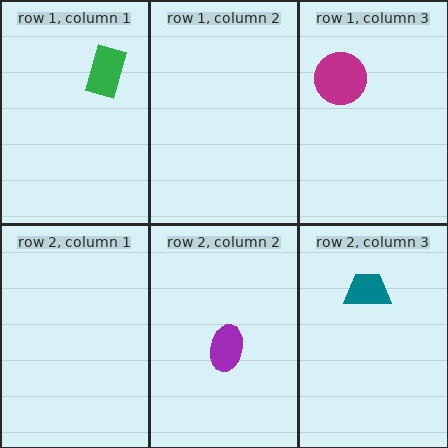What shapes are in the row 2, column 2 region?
The purple ellipse.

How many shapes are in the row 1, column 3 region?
1.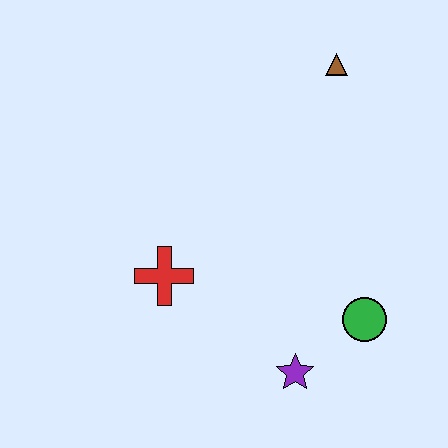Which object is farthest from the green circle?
The brown triangle is farthest from the green circle.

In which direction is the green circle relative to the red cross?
The green circle is to the right of the red cross.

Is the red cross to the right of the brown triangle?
No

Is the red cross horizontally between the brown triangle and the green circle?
No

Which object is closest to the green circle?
The purple star is closest to the green circle.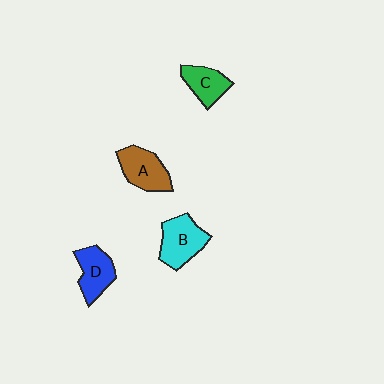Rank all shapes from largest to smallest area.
From largest to smallest: B (cyan), A (brown), D (blue), C (green).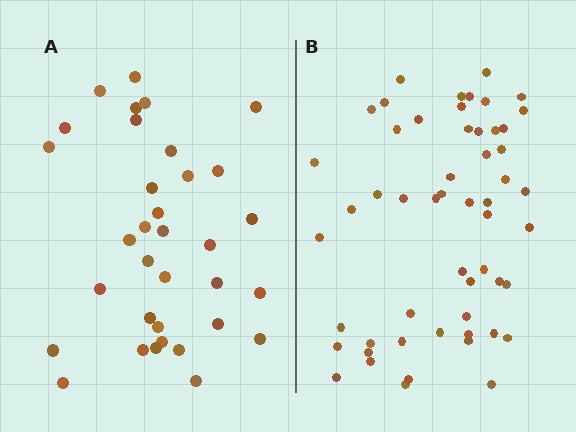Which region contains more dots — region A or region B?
Region B (the right region) has more dots.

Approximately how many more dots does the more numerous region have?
Region B has approximately 20 more dots than region A.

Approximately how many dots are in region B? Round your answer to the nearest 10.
About 50 dots. (The exact count is 54, which rounds to 50.)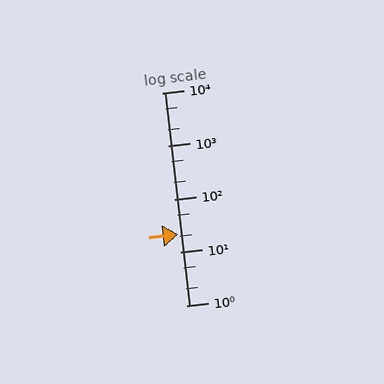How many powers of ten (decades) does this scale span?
The scale spans 4 decades, from 1 to 10000.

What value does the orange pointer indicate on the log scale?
The pointer indicates approximately 22.